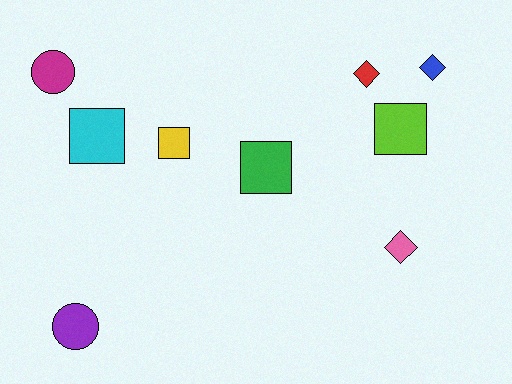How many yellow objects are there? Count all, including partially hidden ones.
There is 1 yellow object.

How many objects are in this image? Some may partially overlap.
There are 9 objects.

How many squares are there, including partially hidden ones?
There are 4 squares.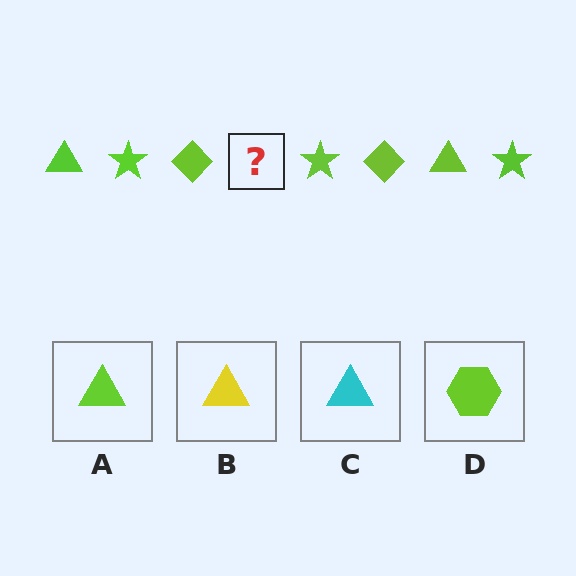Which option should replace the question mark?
Option A.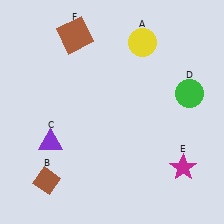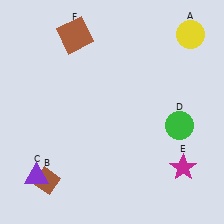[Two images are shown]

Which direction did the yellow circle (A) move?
The yellow circle (A) moved right.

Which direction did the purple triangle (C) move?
The purple triangle (C) moved down.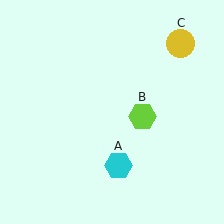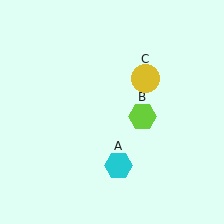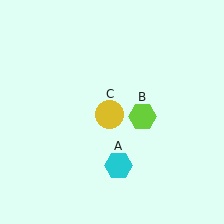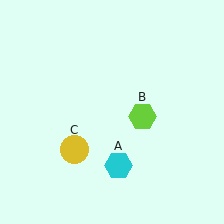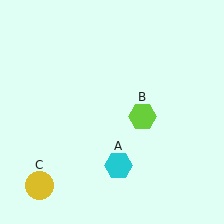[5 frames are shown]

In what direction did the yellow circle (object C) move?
The yellow circle (object C) moved down and to the left.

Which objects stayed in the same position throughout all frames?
Cyan hexagon (object A) and lime hexagon (object B) remained stationary.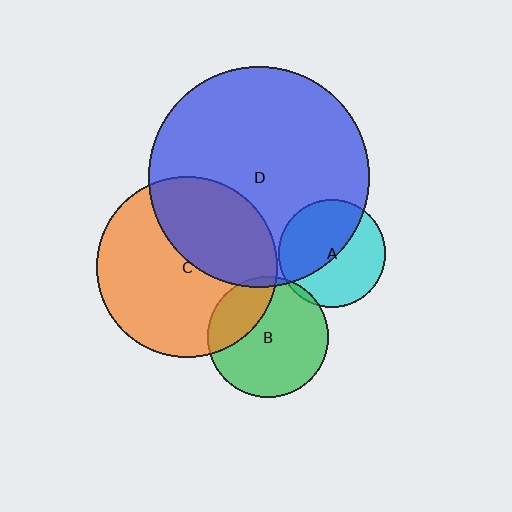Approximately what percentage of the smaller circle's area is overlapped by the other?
Approximately 25%.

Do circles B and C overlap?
Yes.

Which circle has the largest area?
Circle D (blue).